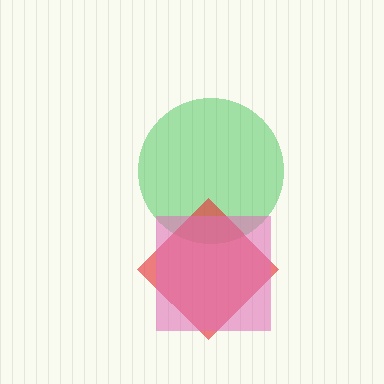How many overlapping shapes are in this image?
There are 3 overlapping shapes in the image.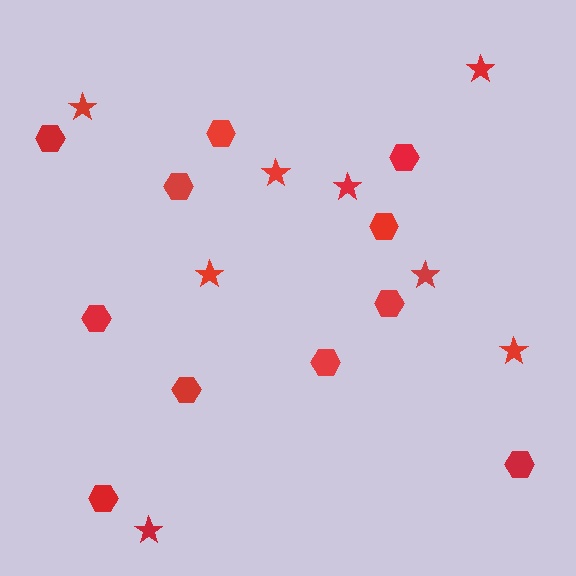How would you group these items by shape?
There are 2 groups: one group of stars (8) and one group of hexagons (11).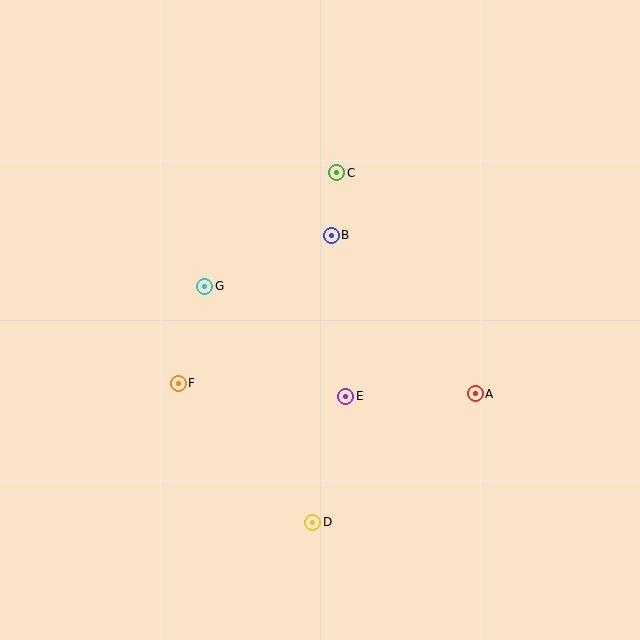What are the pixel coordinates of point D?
Point D is at (313, 522).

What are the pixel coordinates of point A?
Point A is at (475, 394).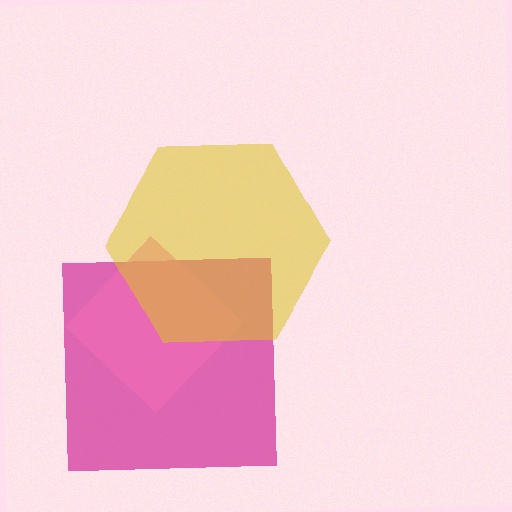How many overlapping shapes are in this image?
There are 3 overlapping shapes in the image.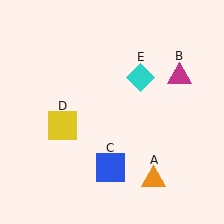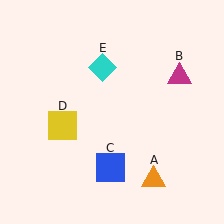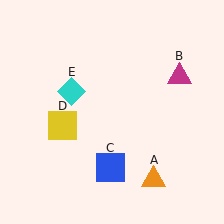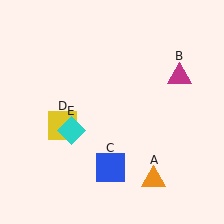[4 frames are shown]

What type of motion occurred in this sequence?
The cyan diamond (object E) rotated counterclockwise around the center of the scene.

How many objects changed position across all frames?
1 object changed position: cyan diamond (object E).